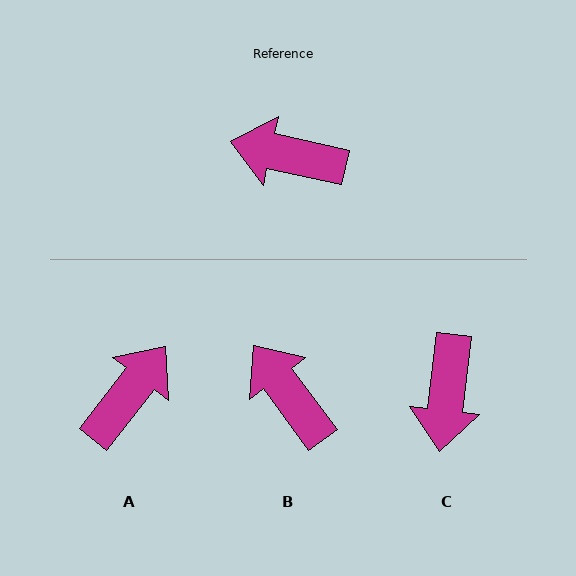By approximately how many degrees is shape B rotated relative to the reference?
Approximately 41 degrees clockwise.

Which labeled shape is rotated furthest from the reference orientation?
A, about 115 degrees away.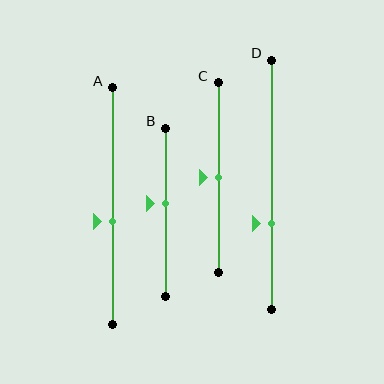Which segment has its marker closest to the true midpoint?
Segment C has its marker closest to the true midpoint.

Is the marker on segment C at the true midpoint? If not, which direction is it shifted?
Yes, the marker on segment C is at the true midpoint.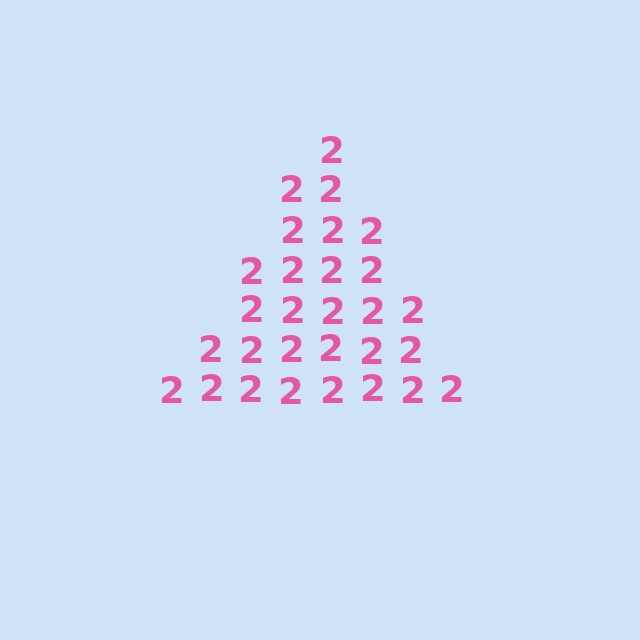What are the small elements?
The small elements are digit 2's.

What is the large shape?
The large shape is a triangle.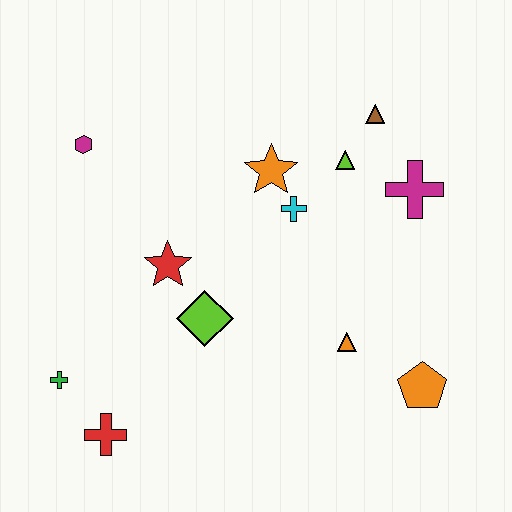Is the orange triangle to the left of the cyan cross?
No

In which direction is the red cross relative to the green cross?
The red cross is below the green cross.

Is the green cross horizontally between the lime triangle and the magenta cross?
No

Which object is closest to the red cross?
The green cross is closest to the red cross.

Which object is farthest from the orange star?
The red cross is farthest from the orange star.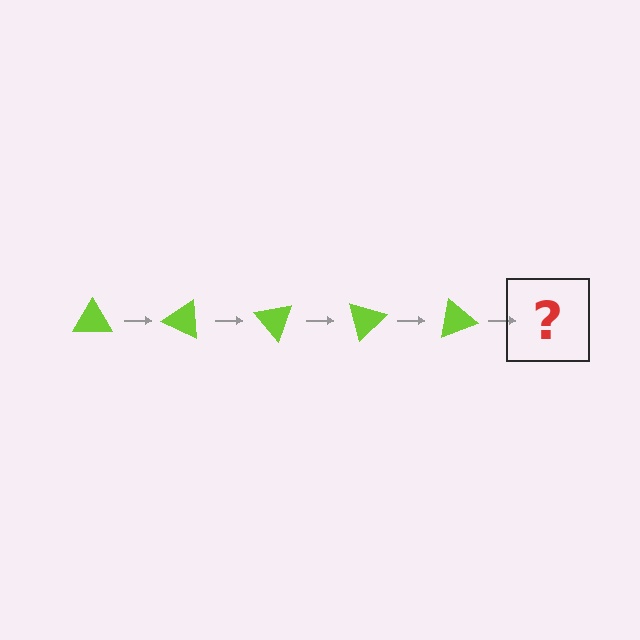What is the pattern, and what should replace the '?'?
The pattern is that the triangle rotates 25 degrees each step. The '?' should be a lime triangle rotated 125 degrees.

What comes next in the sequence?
The next element should be a lime triangle rotated 125 degrees.